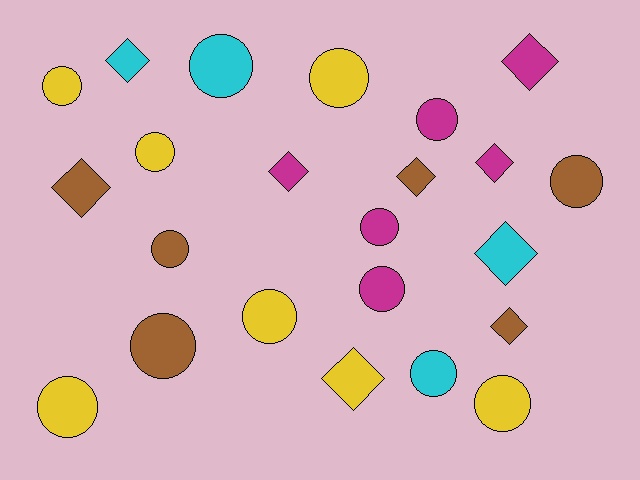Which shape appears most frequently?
Circle, with 14 objects.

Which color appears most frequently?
Yellow, with 7 objects.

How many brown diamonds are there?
There are 3 brown diamonds.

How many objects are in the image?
There are 23 objects.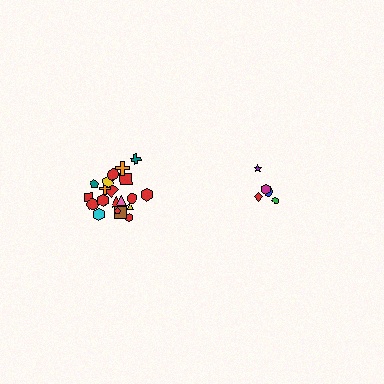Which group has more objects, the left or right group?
The left group.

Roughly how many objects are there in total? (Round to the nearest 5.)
Roughly 25 objects in total.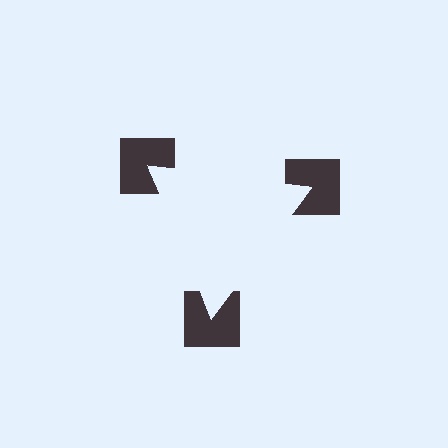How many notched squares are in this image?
There are 3 — one at each vertex of the illusory triangle.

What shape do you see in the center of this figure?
An illusory triangle — its edges are inferred from the aligned wedge cuts in the notched squares, not physically drawn.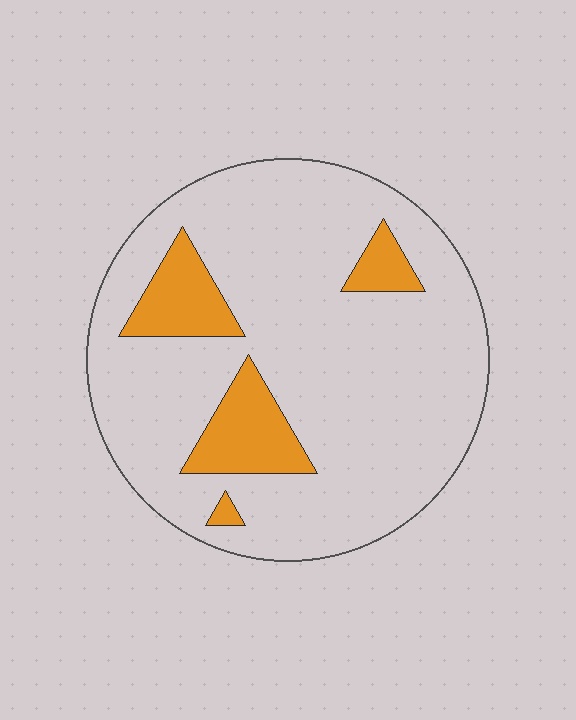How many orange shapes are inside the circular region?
4.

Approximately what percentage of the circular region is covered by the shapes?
Approximately 15%.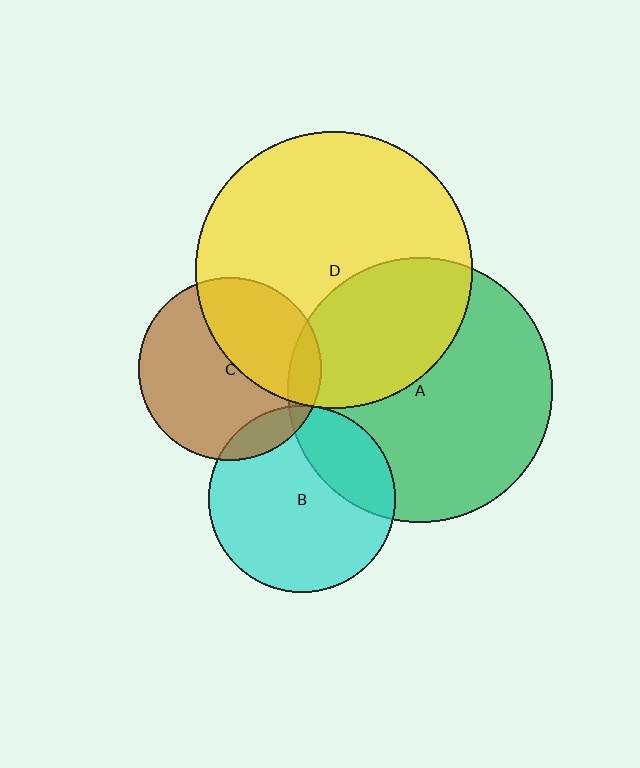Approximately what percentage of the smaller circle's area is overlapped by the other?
Approximately 10%.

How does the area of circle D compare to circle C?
Approximately 2.3 times.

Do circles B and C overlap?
Yes.